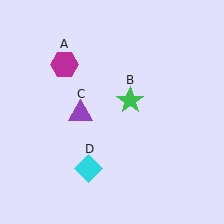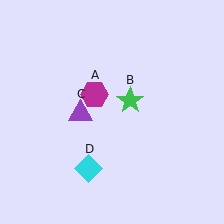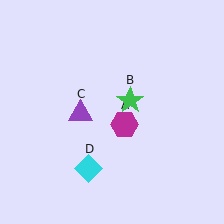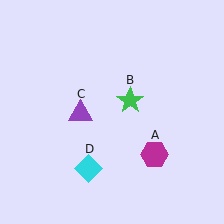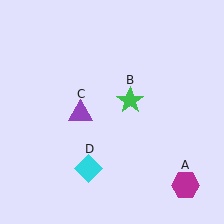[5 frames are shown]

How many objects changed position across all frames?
1 object changed position: magenta hexagon (object A).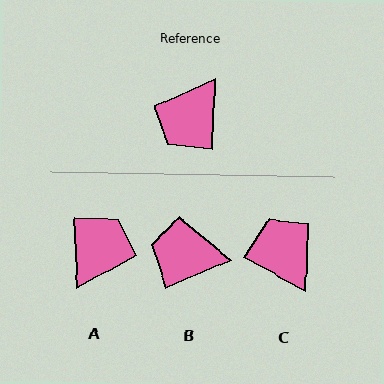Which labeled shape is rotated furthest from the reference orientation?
A, about 175 degrees away.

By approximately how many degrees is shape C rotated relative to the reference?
Approximately 116 degrees clockwise.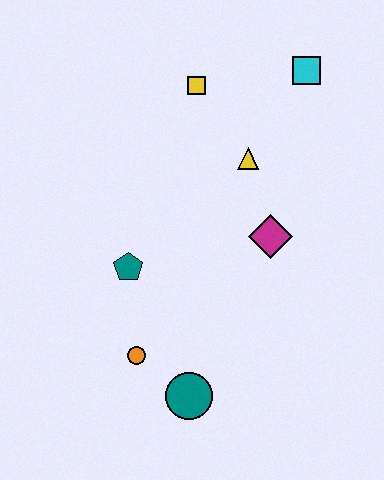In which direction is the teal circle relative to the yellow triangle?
The teal circle is below the yellow triangle.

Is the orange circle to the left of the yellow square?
Yes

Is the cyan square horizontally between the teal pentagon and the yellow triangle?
No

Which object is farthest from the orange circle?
The cyan square is farthest from the orange circle.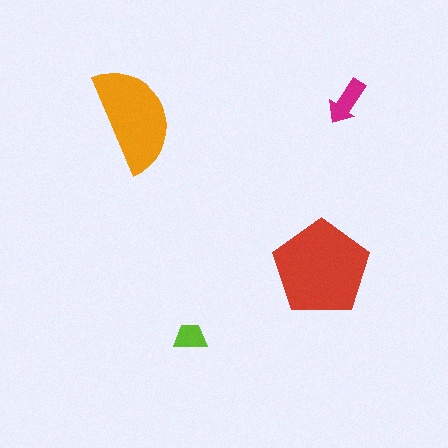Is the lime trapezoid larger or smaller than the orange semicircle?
Smaller.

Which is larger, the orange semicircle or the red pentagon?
The red pentagon.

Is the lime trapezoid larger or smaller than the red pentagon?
Smaller.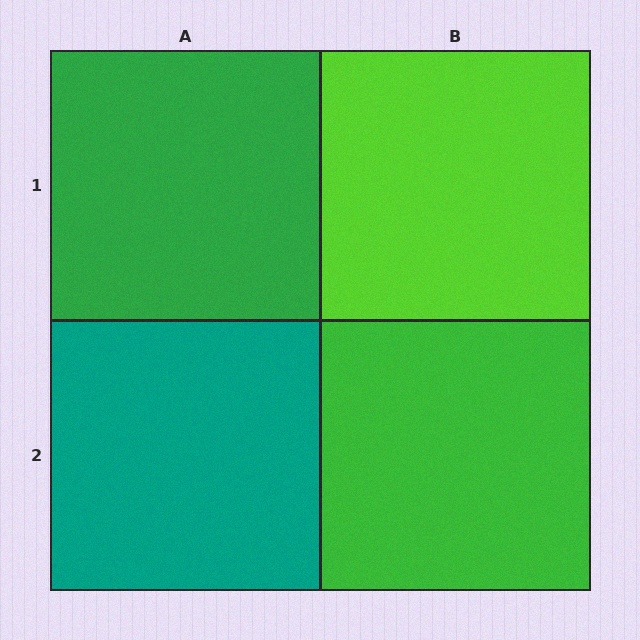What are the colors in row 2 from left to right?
Teal, green.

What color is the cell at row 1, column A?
Green.